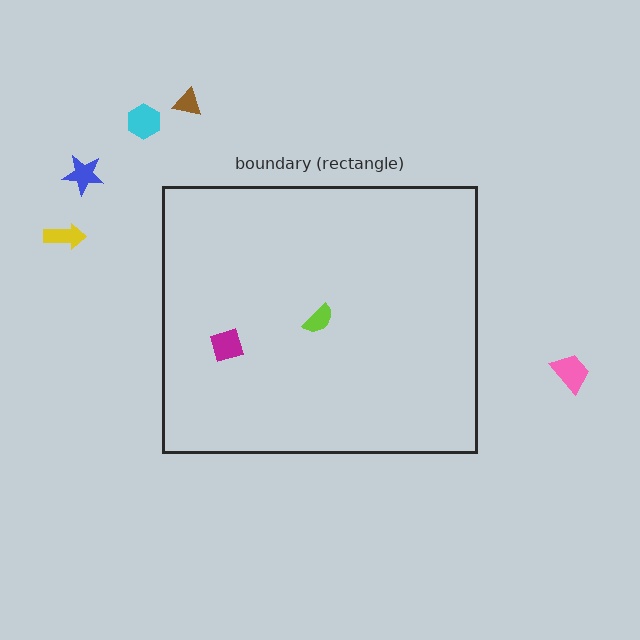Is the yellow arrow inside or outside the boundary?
Outside.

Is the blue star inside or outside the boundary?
Outside.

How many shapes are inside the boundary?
2 inside, 5 outside.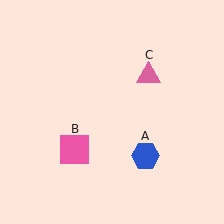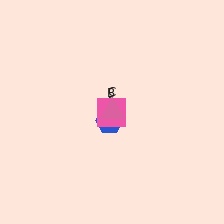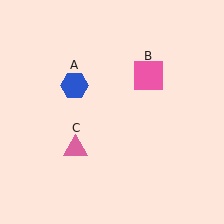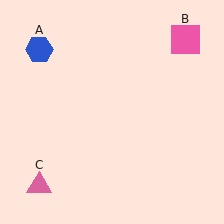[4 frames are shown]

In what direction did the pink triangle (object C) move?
The pink triangle (object C) moved down and to the left.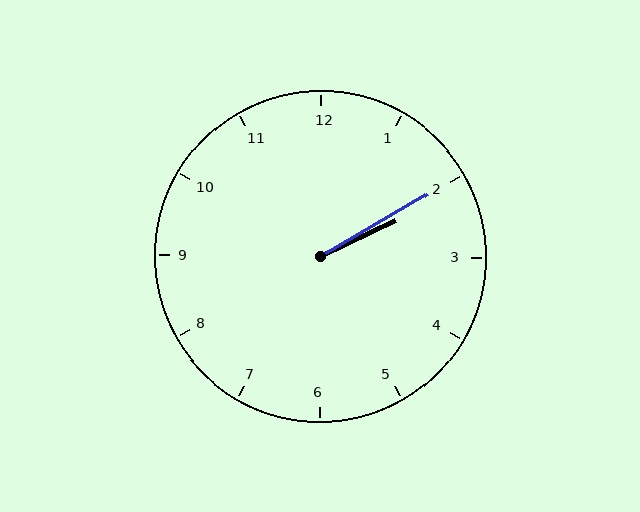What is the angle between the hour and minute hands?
Approximately 5 degrees.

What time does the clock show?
2:10.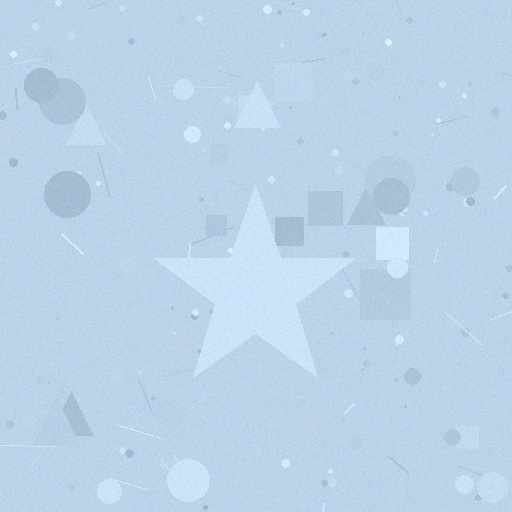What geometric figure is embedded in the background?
A star is embedded in the background.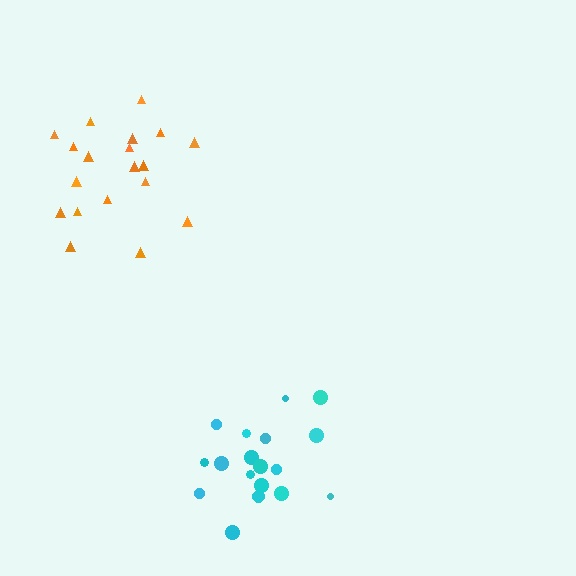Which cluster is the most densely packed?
Cyan.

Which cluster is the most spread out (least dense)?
Orange.